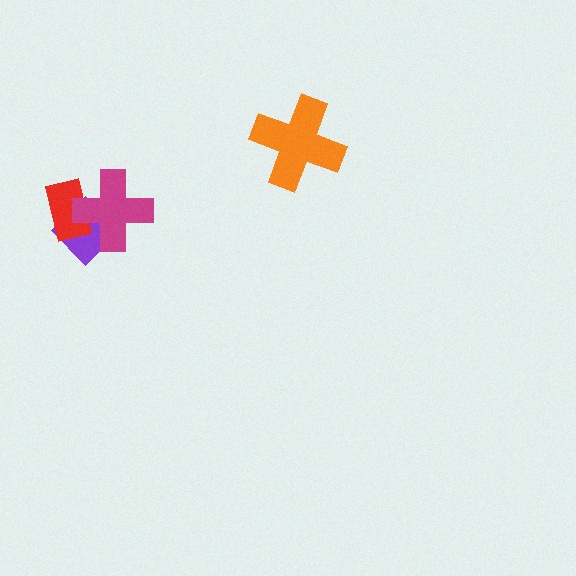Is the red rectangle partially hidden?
Yes, it is partially covered by another shape.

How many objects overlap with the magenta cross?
2 objects overlap with the magenta cross.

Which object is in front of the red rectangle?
The magenta cross is in front of the red rectangle.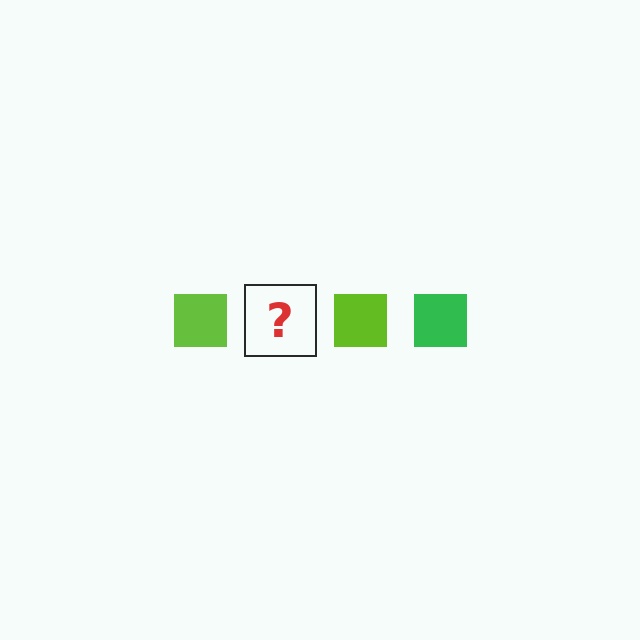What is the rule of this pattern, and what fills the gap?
The rule is that the pattern cycles through lime, green squares. The gap should be filled with a green square.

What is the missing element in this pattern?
The missing element is a green square.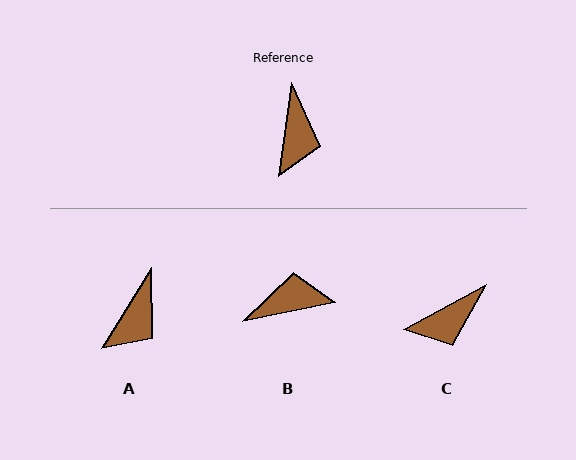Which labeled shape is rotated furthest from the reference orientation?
B, about 110 degrees away.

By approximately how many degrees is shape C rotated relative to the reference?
Approximately 54 degrees clockwise.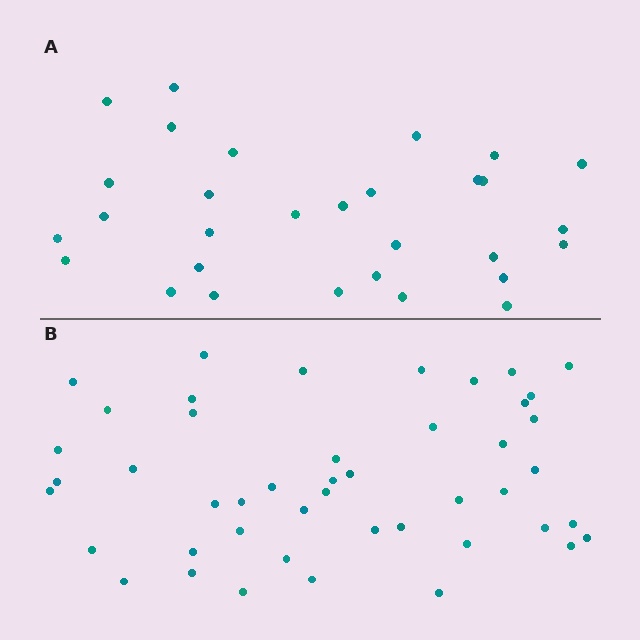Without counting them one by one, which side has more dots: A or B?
Region B (the bottom region) has more dots.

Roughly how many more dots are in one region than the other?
Region B has approximately 15 more dots than region A.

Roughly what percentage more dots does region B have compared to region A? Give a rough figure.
About 55% more.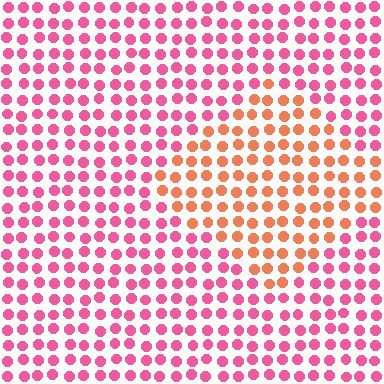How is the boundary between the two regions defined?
The boundary is defined purely by a slight shift in hue (about 42 degrees). Spacing, size, and orientation are identical on both sides.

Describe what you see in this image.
The image is filled with small pink elements in a uniform arrangement. A diamond-shaped region is visible where the elements are tinted to a slightly different hue, forming a subtle color boundary.